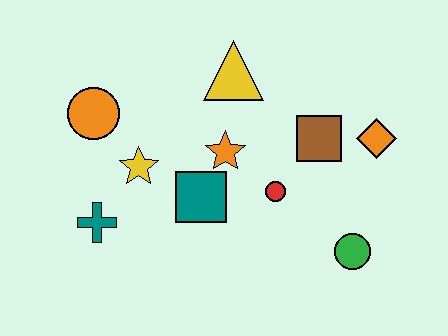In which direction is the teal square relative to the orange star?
The teal square is below the orange star.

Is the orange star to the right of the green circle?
No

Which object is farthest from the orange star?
The green circle is farthest from the orange star.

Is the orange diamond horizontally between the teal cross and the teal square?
No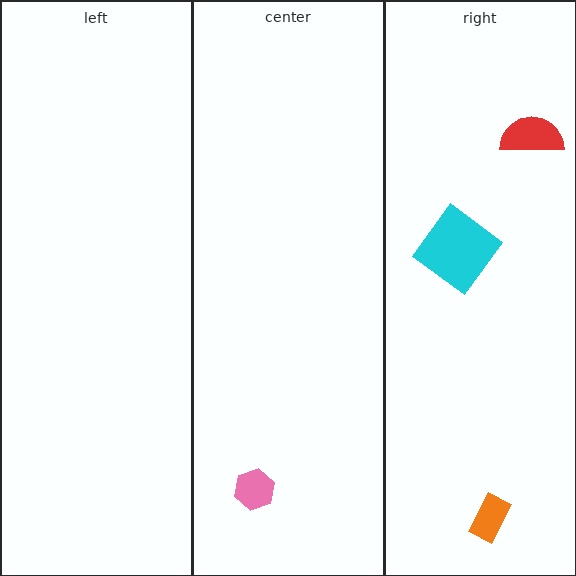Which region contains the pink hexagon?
The center region.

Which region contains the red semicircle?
The right region.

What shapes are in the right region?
The red semicircle, the orange rectangle, the cyan diamond.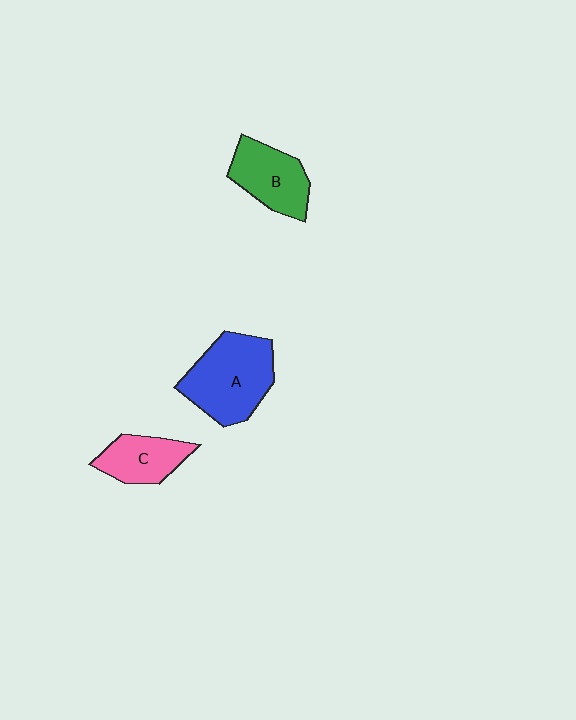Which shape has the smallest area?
Shape C (pink).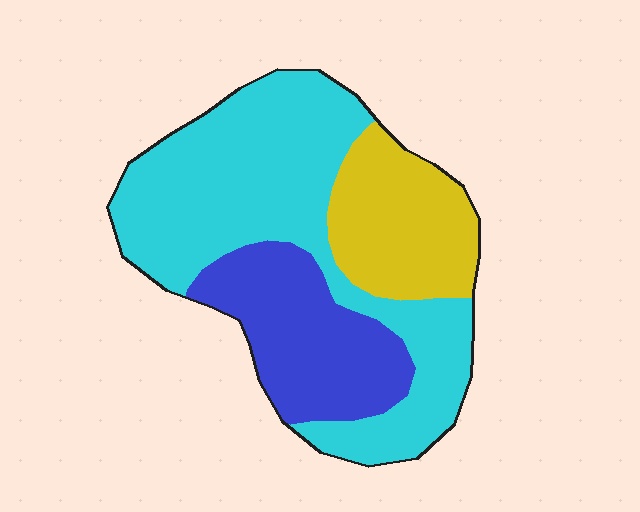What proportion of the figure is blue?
Blue covers around 25% of the figure.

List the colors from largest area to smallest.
From largest to smallest: cyan, blue, yellow.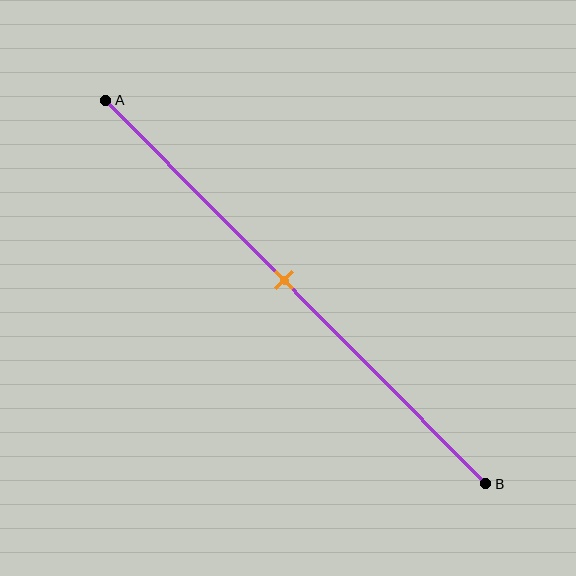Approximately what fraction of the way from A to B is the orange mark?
The orange mark is approximately 45% of the way from A to B.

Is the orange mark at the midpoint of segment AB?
No, the mark is at about 45% from A, not at the 50% midpoint.